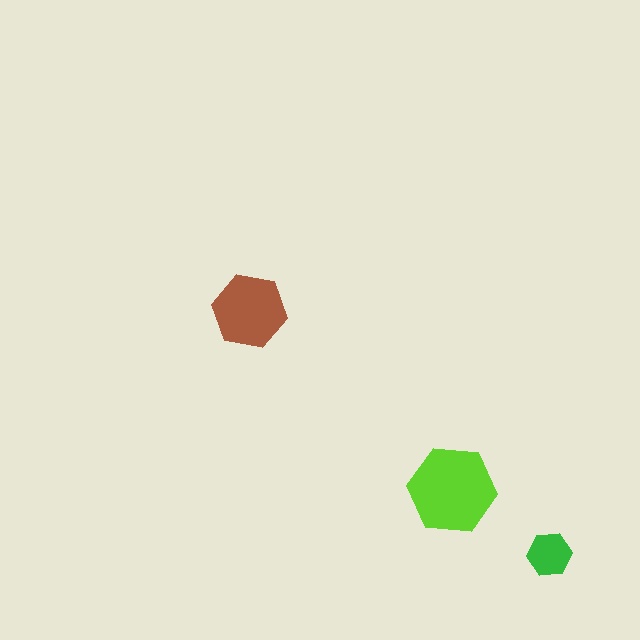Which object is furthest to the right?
The green hexagon is rightmost.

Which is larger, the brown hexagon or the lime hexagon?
The lime one.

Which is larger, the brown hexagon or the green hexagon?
The brown one.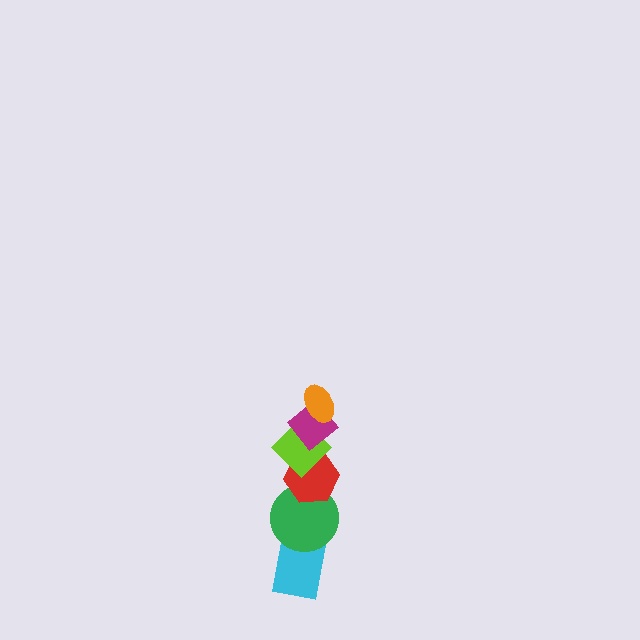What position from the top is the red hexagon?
The red hexagon is 4th from the top.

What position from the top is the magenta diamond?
The magenta diamond is 2nd from the top.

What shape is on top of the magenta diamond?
The orange ellipse is on top of the magenta diamond.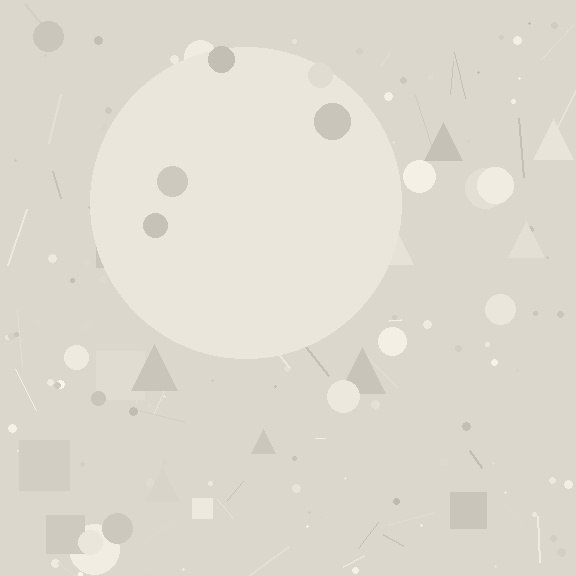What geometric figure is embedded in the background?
A circle is embedded in the background.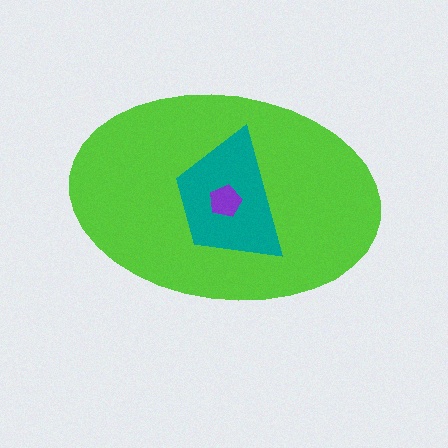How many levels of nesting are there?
3.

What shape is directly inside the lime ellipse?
The teal trapezoid.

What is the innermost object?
The purple pentagon.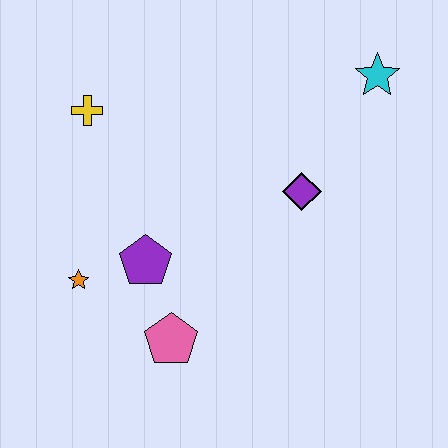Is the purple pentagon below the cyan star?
Yes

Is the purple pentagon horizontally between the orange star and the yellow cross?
No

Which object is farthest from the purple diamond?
The orange star is farthest from the purple diamond.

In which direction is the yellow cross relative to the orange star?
The yellow cross is above the orange star.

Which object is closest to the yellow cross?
The purple pentagon is closest to the yellow cross.